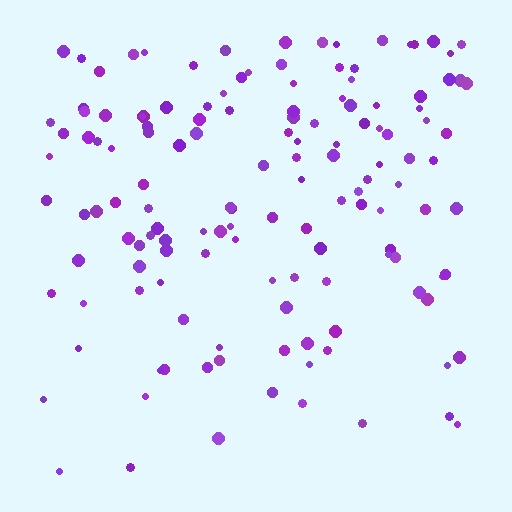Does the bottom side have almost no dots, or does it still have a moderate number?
Still a moderate number, just noticeably fewer than the top.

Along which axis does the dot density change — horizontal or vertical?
Vertical.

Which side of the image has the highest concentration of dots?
The top.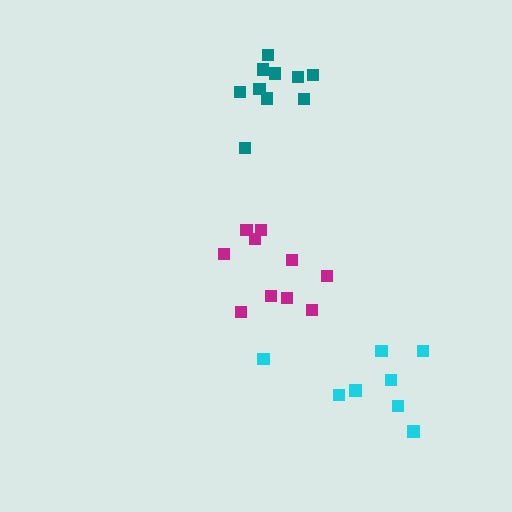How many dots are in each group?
Group 1: 10 dots, Group 2: 8 dots, Group 3: 10 dots (28 total).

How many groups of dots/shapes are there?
There are 3 groups.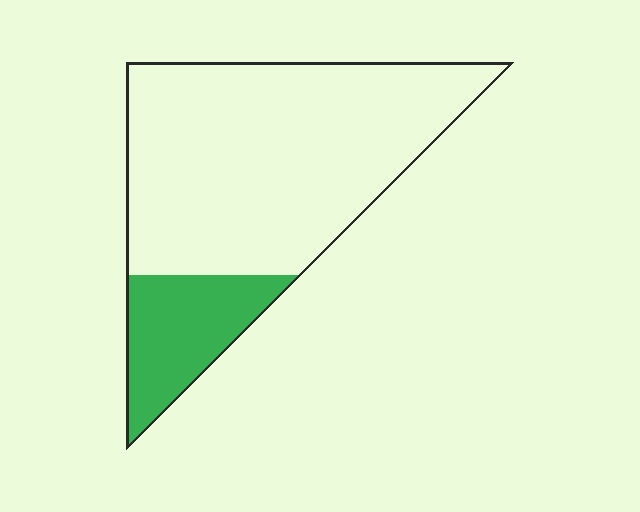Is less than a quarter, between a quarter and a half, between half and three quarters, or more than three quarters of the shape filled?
Less than a quarter.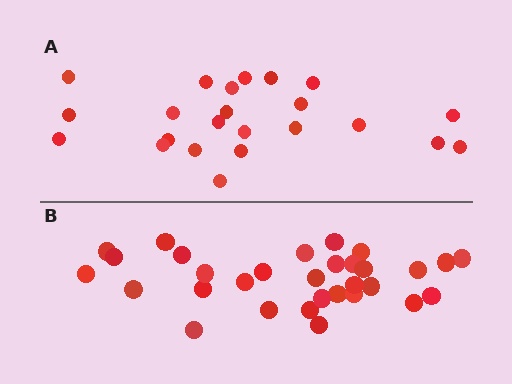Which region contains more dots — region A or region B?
Region B (the bottom region) has more dots.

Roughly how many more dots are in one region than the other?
Region B has roughly 8 or so more dots than region A.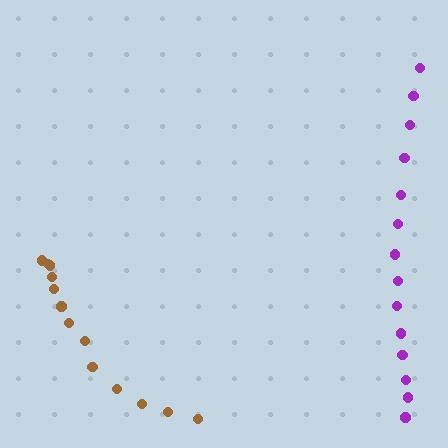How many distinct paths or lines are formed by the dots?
There are 2 distinct paths.